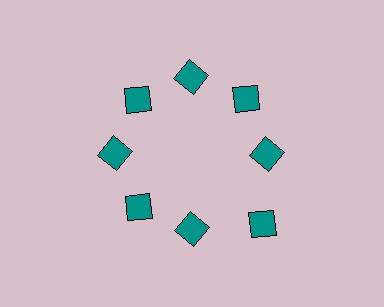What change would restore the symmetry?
The symmetry would be restored by moving it inward, back onto the ring so that all 8 diamonds sit at equal angles and equal distance from the center.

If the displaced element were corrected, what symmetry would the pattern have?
It would have 8-fold rotational symmetry — the pattern would map onto itself every 45 degrees.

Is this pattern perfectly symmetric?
No. The 8 teal diamonds are arranged in a ring, but one element near the 4 o'clock position is pushed outward from the center, breaking the 8-fold rotational symmetry.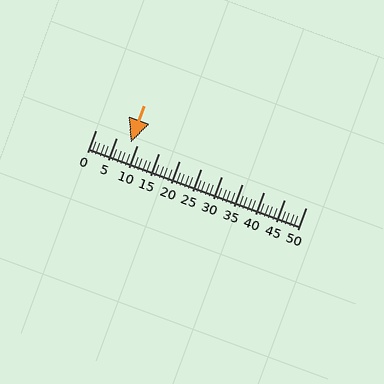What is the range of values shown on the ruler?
The ruler shows values from 0 to 50.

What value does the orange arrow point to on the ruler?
The orange arrow points to approximately 8.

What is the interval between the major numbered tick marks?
The major tick marks are spaced 5 units apart.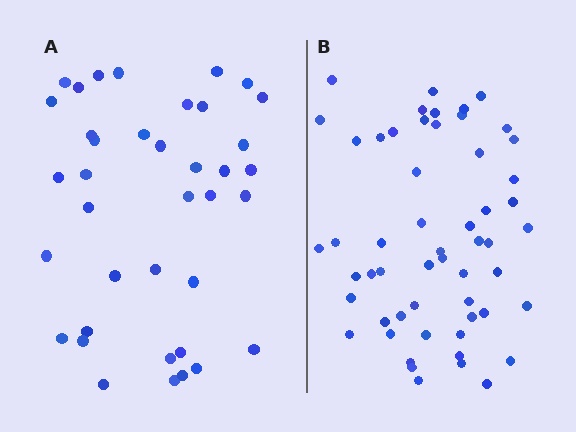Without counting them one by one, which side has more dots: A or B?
Region B (the right region) has more dots.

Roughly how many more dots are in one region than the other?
Region B has approximately 15 more dots than region A.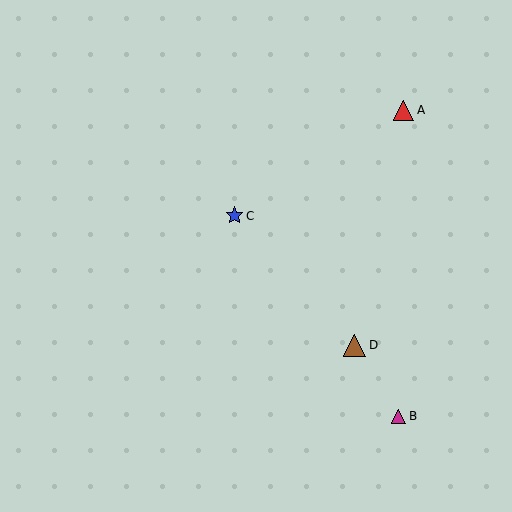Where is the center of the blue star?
The center of the blue star is at (235, 216).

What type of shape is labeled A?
Shape A is a red triangle.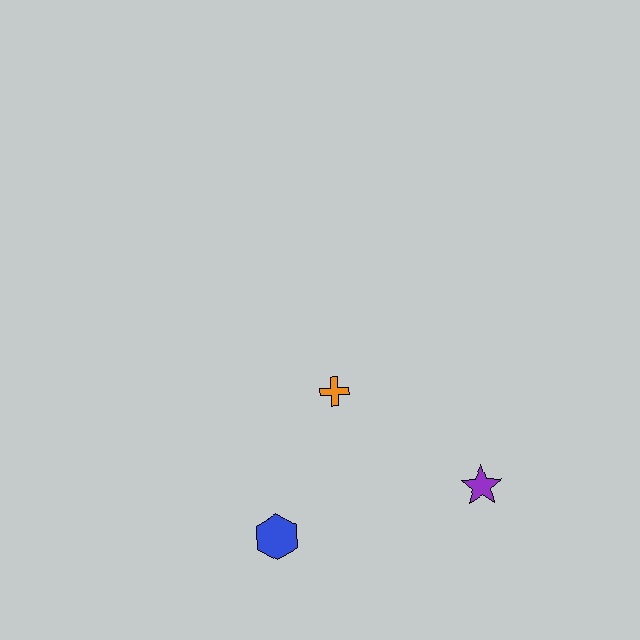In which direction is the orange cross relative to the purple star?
The orange cross is to the left of the purple star.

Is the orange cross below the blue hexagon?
No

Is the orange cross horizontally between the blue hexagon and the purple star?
Yes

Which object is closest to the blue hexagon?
The orange cross is closest to the blue hexagon.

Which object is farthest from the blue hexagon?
The purple star is farthest from the blue hexagon.